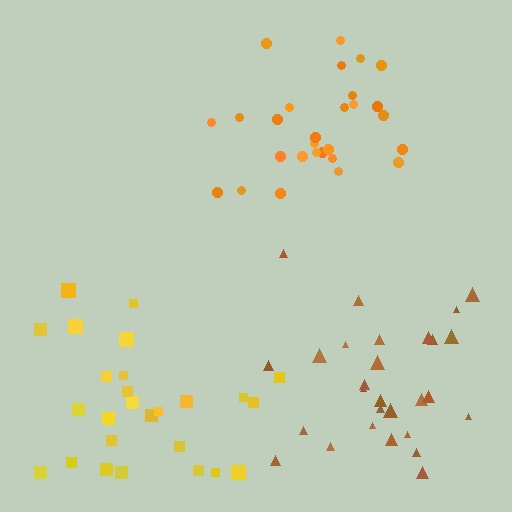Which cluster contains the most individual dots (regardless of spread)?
Brown (28).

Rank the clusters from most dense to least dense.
orange, brown, yellow.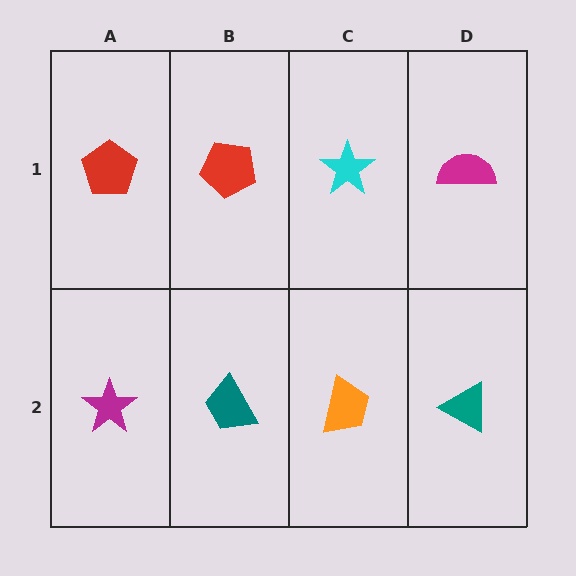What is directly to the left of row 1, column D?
A cyan star.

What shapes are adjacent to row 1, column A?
A magenta star (row 2, column A), a red pentagon (row 1, column B).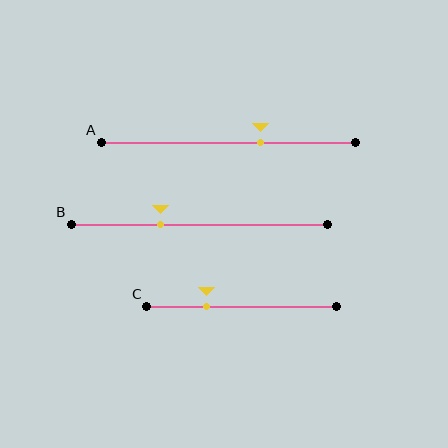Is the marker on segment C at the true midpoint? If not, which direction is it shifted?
No, the marker on segment C is shifted to the left by about 18% of the segment length.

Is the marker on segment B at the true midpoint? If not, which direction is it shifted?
No, the marker on segment B is shifted to the left by about 15% of the segment length.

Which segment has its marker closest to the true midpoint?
Segment A has its marker closest to the true midpoint.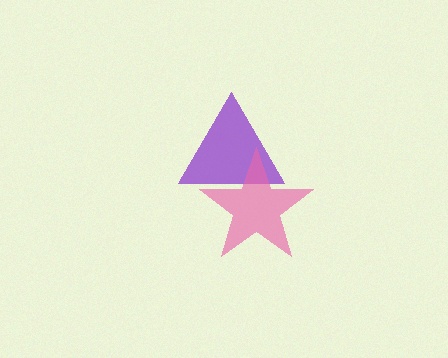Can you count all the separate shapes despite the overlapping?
Yes, there are 2 separate shapes.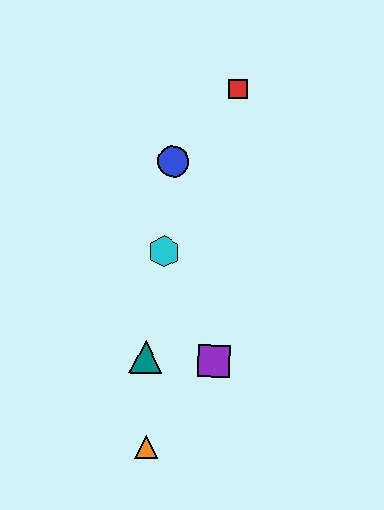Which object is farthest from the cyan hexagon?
The orange triangle is farthest from the cyan hexagon.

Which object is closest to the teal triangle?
The purple square is closest to the teal triangle.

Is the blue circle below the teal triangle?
No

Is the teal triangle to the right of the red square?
No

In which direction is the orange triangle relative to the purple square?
The orange triangle is below the purple square.